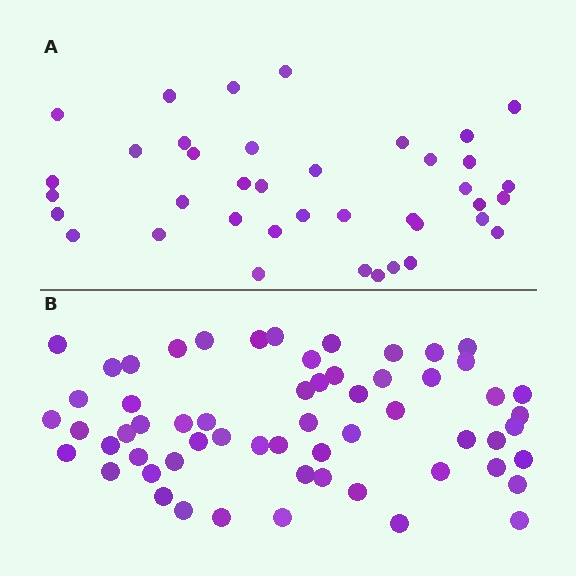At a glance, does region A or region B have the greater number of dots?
Region B (the bottom region) has more dots.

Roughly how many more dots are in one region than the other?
Region B has approximately 20 more dots than region A.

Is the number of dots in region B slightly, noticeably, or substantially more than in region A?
Region B has substantially more. The ratio is roughly 1.5 to 1.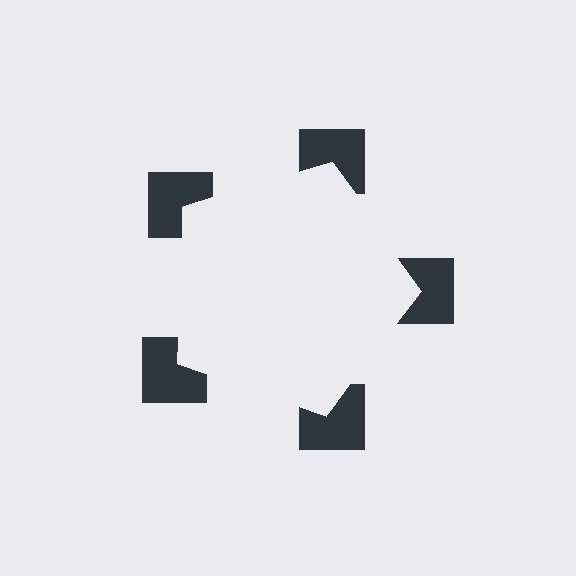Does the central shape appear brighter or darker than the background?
It typically appears slightly brighter than the background, even though no actual brightness change is drawn.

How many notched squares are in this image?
There are 5 — one at each vertex of the illusory pentagon.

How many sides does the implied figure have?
5 sides.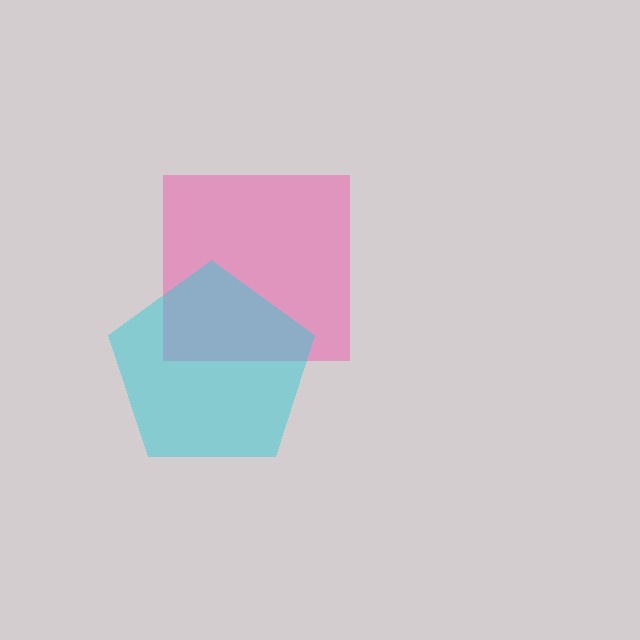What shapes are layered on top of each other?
The layered shapes are: a pink square, a cyan pentagon.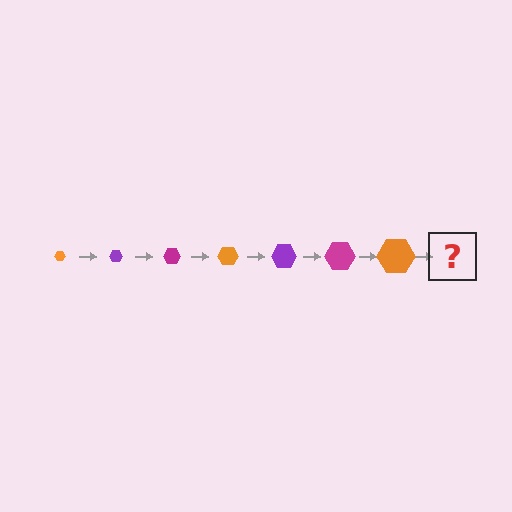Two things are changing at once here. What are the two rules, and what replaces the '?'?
The two rules are that the hexagon grows larger each step and the color cycles through orange, purple, and magenta. The '?' should be a purple hexagon, larger than the previous one.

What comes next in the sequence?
The next element should be a purple hexagon, larger than the previous one.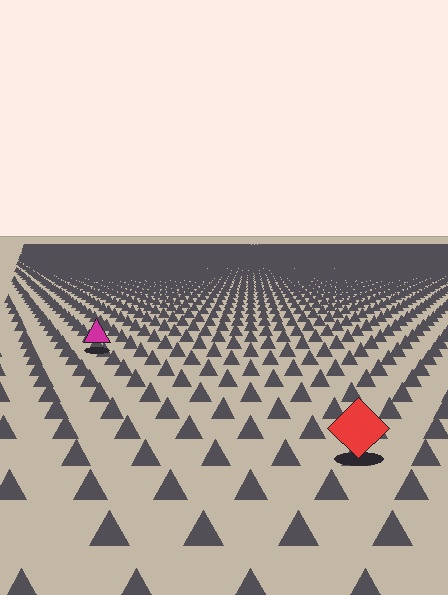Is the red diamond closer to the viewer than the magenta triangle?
Yes. The red diamond is closer — you can tell from the texture gradient: the ground texture is coarser near it.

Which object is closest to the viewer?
The red diamond is closest. The texture marks near it are larger and more spread out.